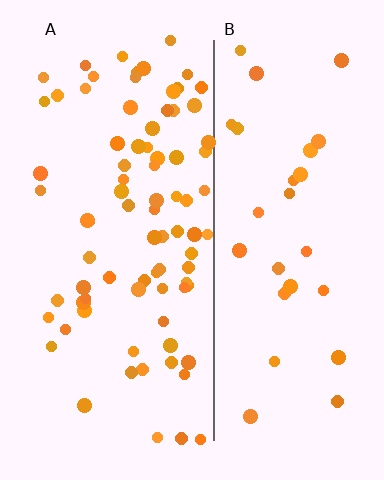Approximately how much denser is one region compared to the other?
Approximately 2.8× — region A over region B.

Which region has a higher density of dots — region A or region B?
A (the left).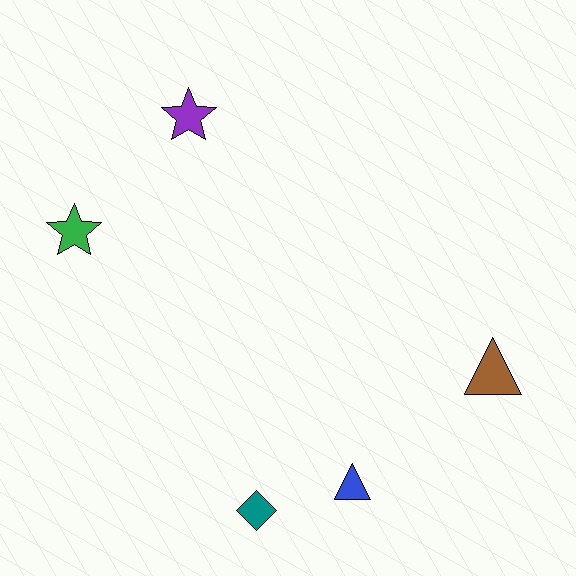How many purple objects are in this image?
There is 1 purple object.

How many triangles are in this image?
There are 2 triangles.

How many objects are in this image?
There are 5 objects.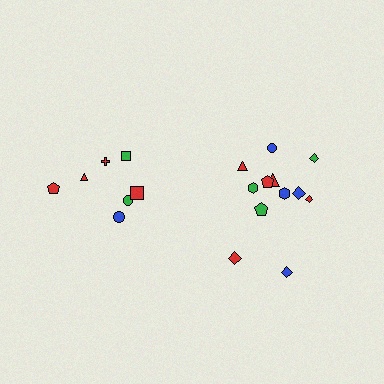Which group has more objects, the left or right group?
The right group.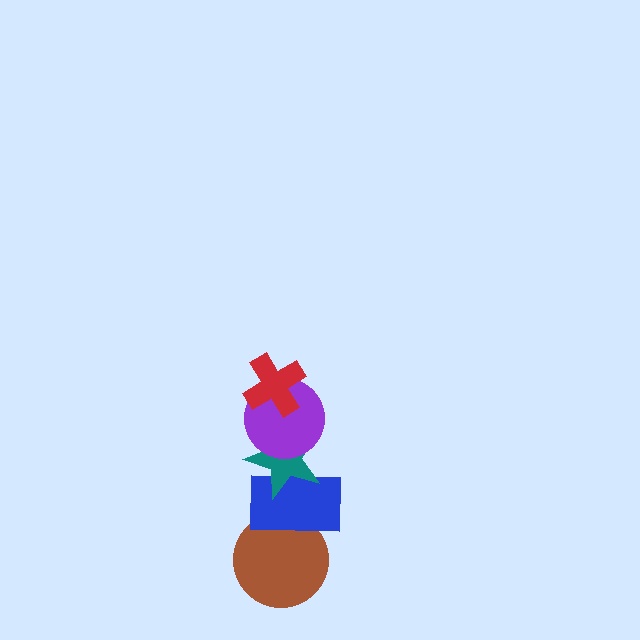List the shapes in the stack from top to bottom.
From top to bottom: the red cross, the purple circle, the teal star, the blue rectangle, the brown circle.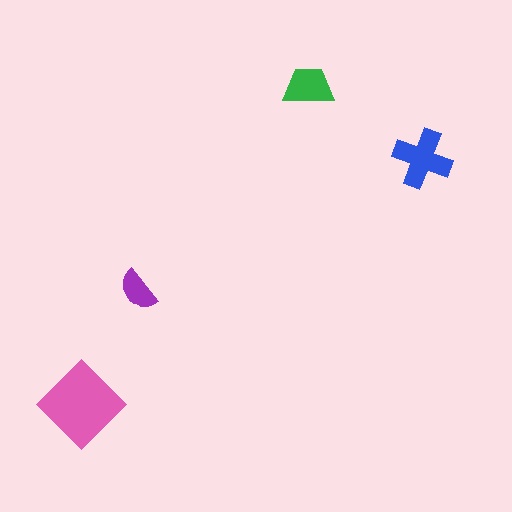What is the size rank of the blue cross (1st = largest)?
2nd.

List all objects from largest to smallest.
The pink diamond, the blue cross, the green trapezoid, the purple semicircle.